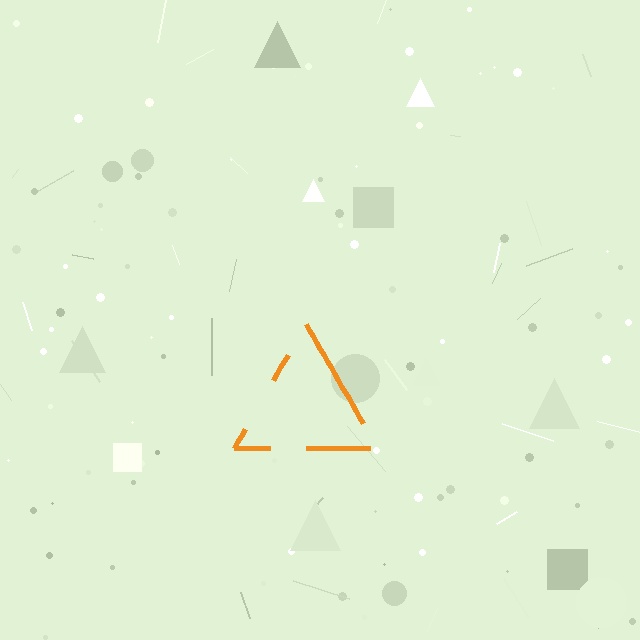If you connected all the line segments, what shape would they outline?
They would outline a triangle.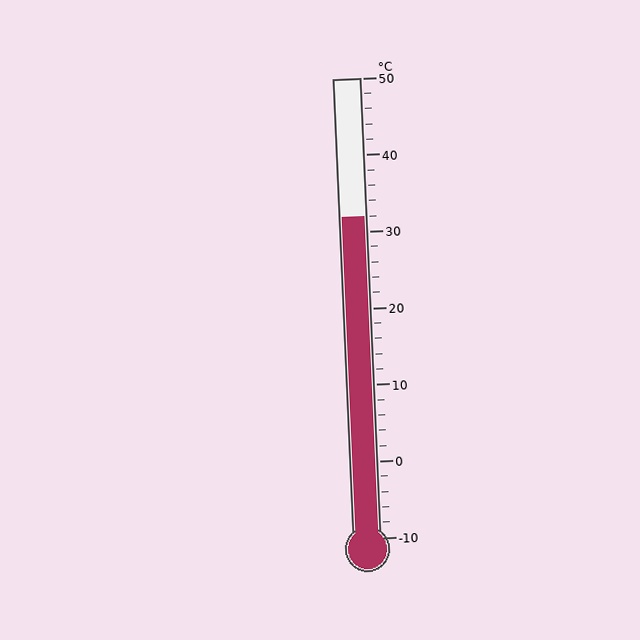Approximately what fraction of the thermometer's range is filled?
The thermometer is filled to approximately 70% of its range.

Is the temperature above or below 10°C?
The temperature is above 10°C.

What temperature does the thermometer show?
The thermometer shows approximately 32°C.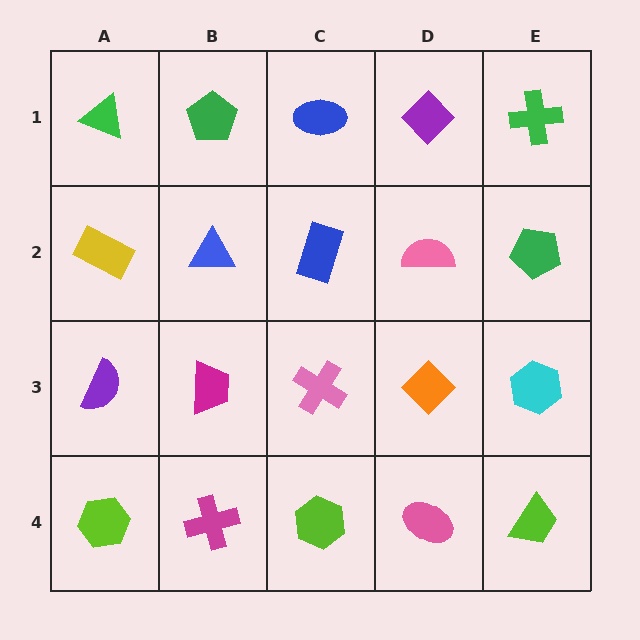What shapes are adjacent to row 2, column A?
A green triangle (row 1, column A), a purple semicircle (row 3, column A), a blue triangle (row 2, column B).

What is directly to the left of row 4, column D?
A lime hexagon.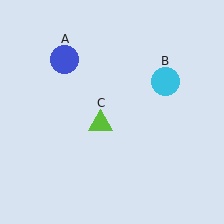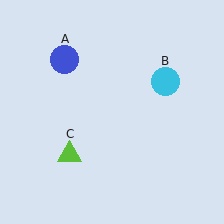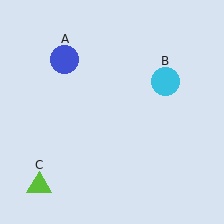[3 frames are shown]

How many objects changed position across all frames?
1 object changed position: lime triangle (object C).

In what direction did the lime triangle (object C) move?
The lime triangle (object C) moved down and to the left.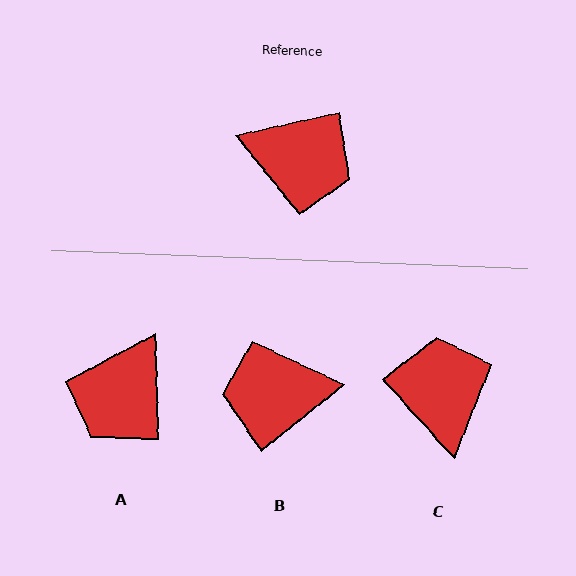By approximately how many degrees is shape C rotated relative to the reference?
Approximately 119 degrees counter-clockwise.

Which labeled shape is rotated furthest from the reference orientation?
B, about 154 degrees away.